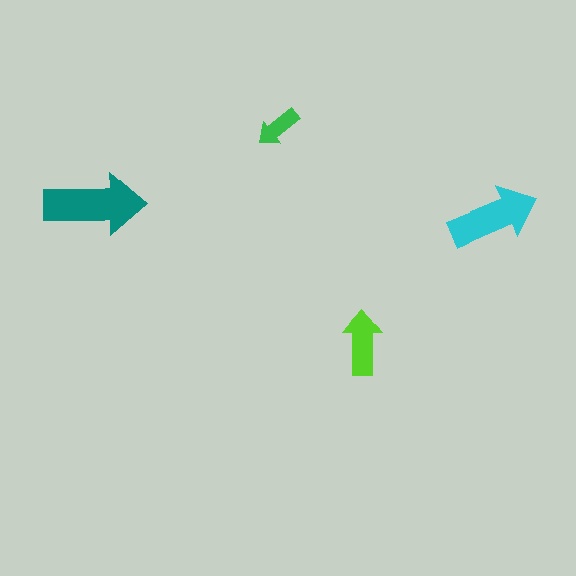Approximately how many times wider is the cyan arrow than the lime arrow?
About 1.5 times wider.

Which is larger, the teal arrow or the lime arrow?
The teal one.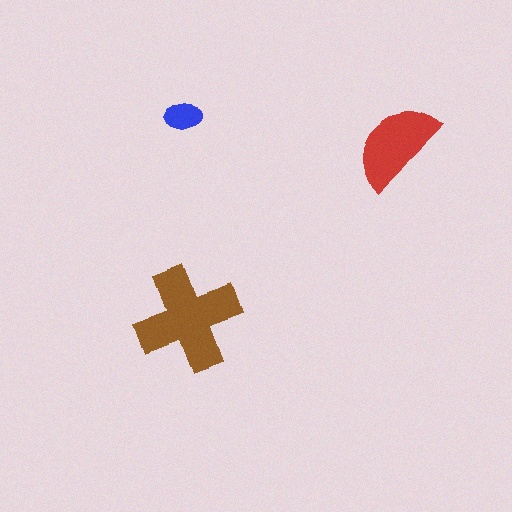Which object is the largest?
The brown cross.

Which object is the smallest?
The blue ellipse.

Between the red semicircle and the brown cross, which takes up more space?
The brown cross.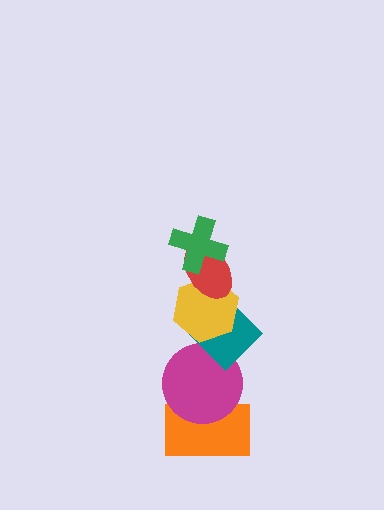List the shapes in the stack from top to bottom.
From top to bottom: the green cross, the red ellipse, the yellow hexagon, the teal diamond, the magenta circle, the orange rectangle.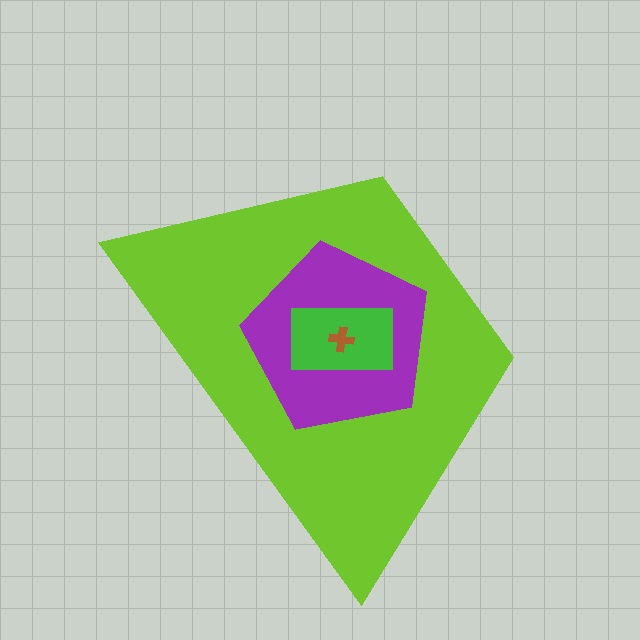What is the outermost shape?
The lime trapezoid.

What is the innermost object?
The brown cross.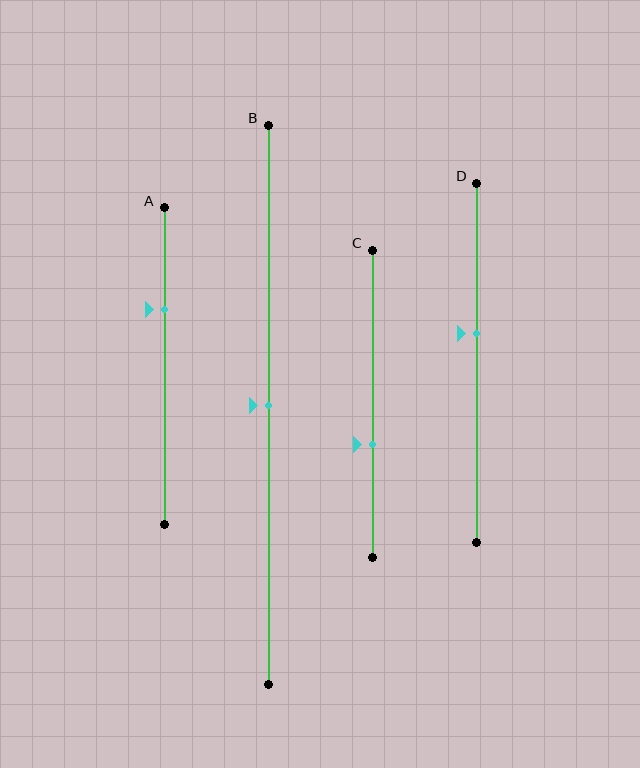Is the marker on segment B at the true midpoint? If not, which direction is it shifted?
Yes, the marker on segment B is at the true midpoint.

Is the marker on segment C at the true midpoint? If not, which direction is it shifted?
No, the marker on segment C is shifted downward by about 13% of the segment length.